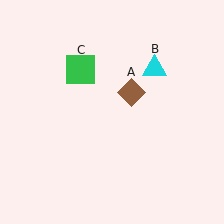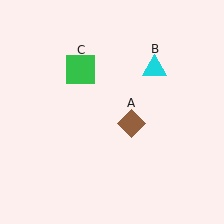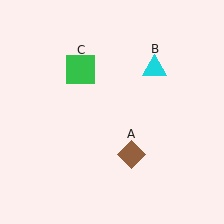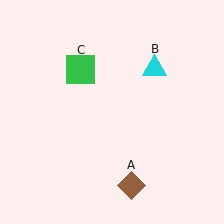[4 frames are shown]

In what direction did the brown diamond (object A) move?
The brown diamond (object A) moved down.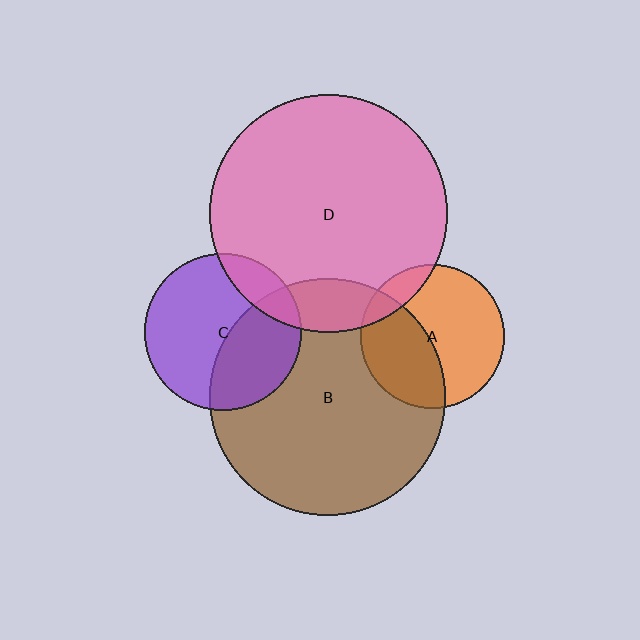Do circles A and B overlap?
Yes.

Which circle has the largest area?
Circle D (pink).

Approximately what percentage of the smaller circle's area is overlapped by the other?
Approximately 40%.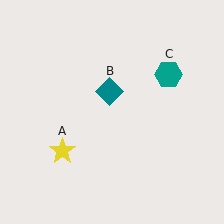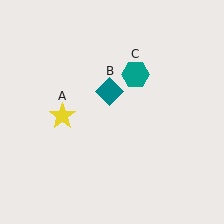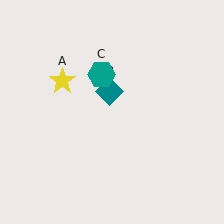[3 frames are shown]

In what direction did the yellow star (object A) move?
The yellow star (object A) moved up.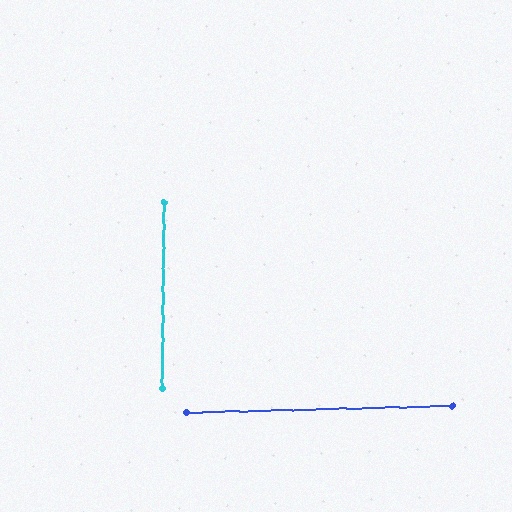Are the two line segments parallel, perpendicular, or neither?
Perpendicular — they meet at approximately 88°.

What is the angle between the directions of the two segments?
Approximately 88 degrees.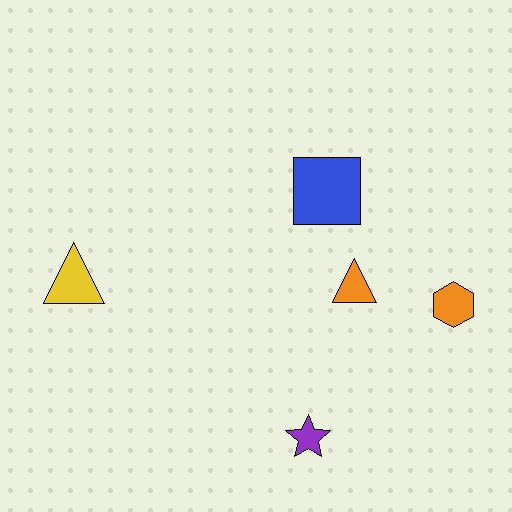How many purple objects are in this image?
There is 1 purple object.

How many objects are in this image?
There are 5 objects.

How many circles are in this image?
There are no circles.